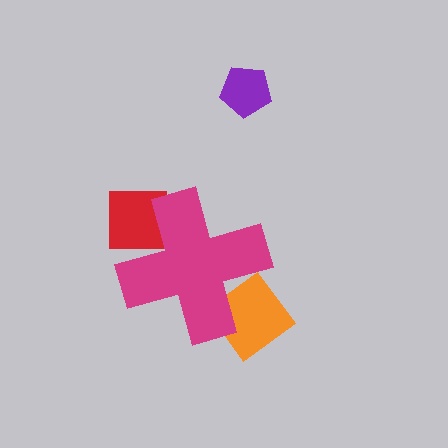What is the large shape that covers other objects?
A magenta cross.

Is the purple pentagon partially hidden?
No, the purple pentagon is fully visible.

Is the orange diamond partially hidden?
Yes, the orange diamond is partially hidden behind the magenta cross.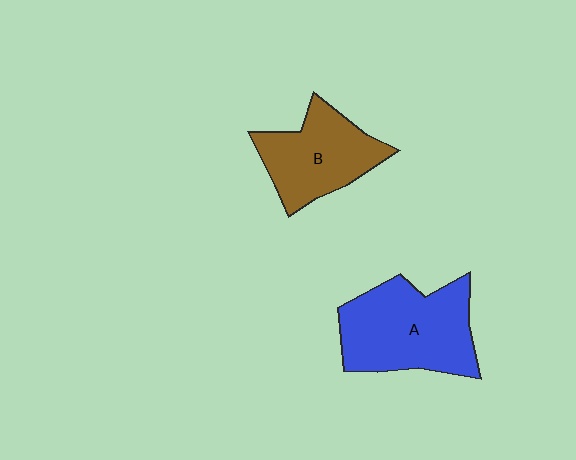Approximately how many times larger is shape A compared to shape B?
Approximately 1.3 times.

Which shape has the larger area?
Shape A (blue).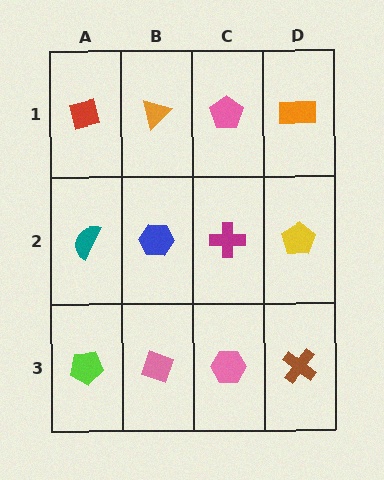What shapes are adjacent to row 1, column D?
A yellow pentagon (row 2, column D), a pink pentagon (row 1, column C).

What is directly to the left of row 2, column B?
A teal semicircle.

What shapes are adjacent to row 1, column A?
A teal semicircle (row 2, column A), an orange triangle (row 1, column B).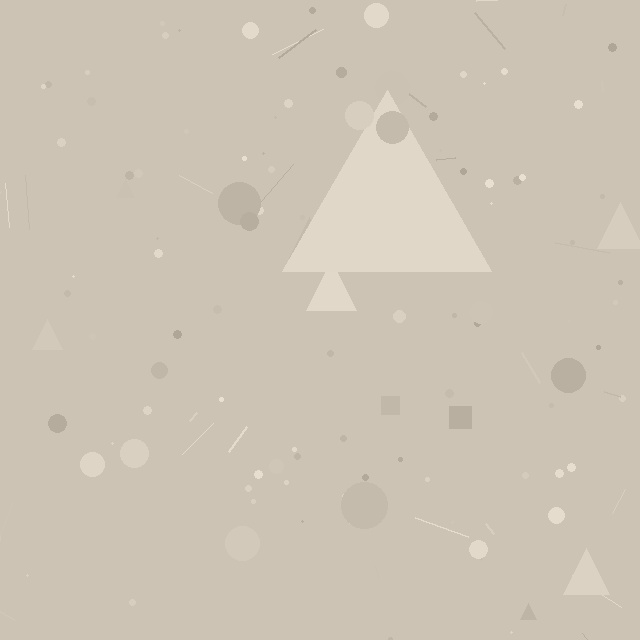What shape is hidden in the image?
A triangle is hidden in the image.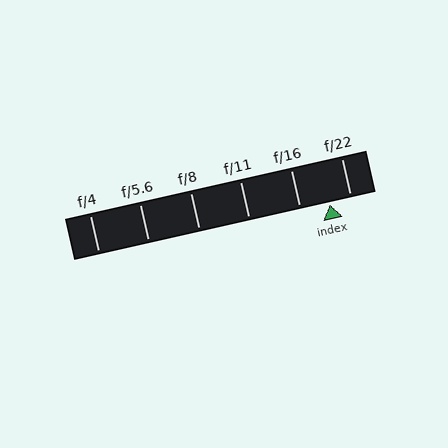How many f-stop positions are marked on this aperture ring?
There are 6 f-stop positions marked.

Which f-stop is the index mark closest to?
The index mark is closest to f/22.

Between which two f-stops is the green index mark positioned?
The index mark is between f/16 and f/22.